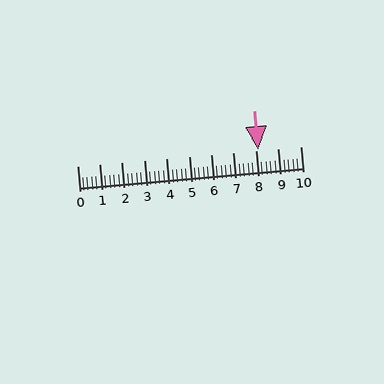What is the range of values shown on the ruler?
The ruler shows values from 0 to 10.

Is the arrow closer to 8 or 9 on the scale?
The arrow is closer to 8.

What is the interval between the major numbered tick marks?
The major tick marks are spaced 1 units apart.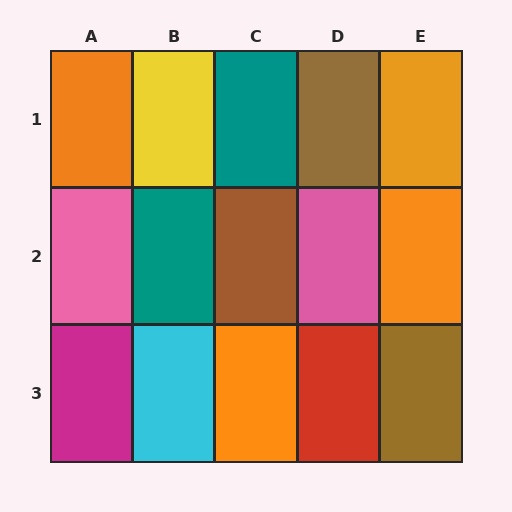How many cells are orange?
4 cells are orange.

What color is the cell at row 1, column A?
Orange.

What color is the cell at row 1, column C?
Teal.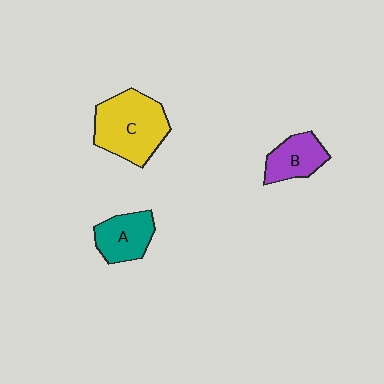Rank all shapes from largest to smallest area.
From largest to smallest: C (yellow), A (teal), B (purple).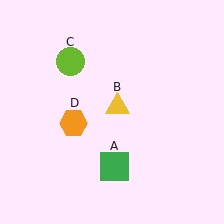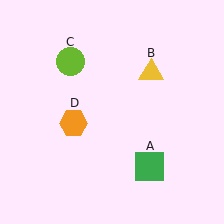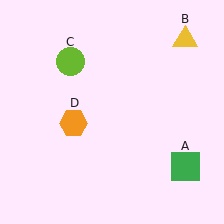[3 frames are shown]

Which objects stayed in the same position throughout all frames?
Lime circle (object C) and orange hexagon (object D) remained stationary.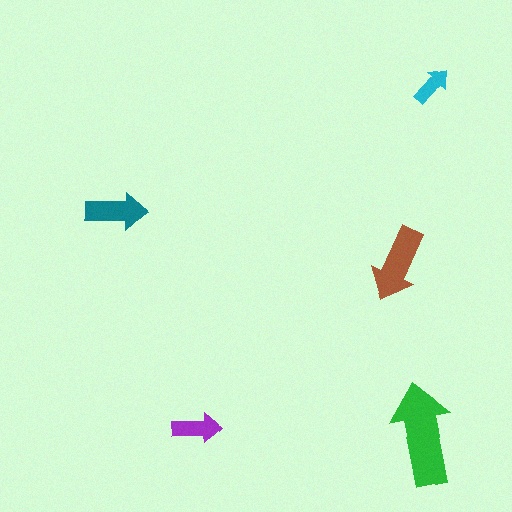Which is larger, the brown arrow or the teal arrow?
The brown one.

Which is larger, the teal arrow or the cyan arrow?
The teal one.